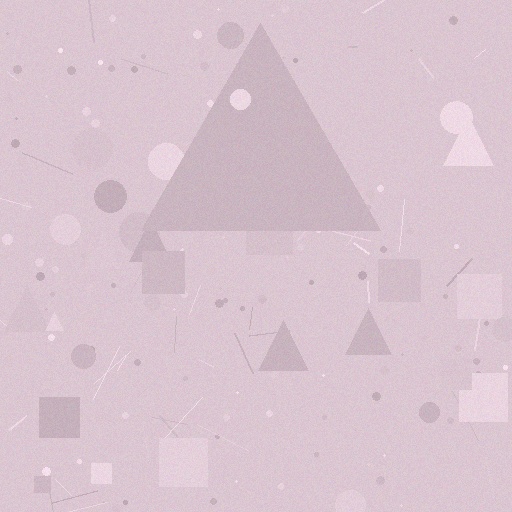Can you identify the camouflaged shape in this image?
The camouflaged shape is a triangle.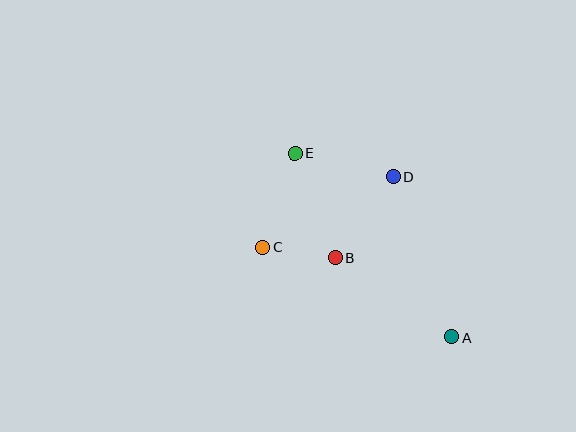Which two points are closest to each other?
Points B and C are closest to each other.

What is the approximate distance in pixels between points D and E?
The distance between D and E is approximately 101 pixels.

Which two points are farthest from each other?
Points A and E are farthest from each other.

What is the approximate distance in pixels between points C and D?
The distance between C and D is approximately 149 pixels.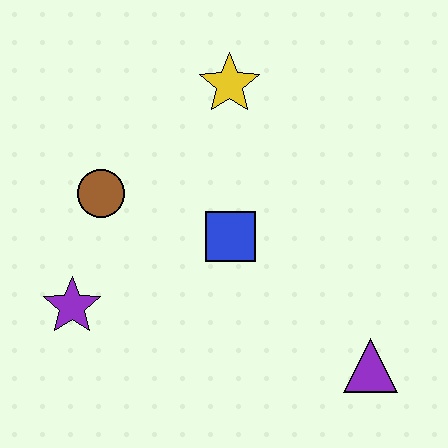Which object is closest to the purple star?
The brown circle is closest to the purple star.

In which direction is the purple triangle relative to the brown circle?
The purple triangle is to the right of the brown circle.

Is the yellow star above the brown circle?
Yes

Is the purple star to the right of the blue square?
No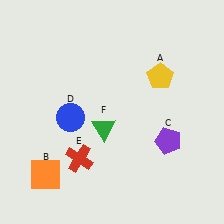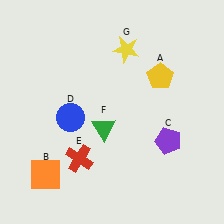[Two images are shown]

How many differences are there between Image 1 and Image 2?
There is 1 difference between the two images.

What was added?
A yellow star (G) was added in Image 2.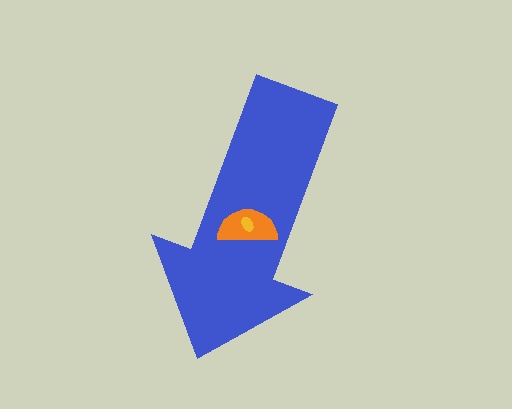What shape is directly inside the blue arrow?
The orange semicircle.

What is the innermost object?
The yellow ellipse.